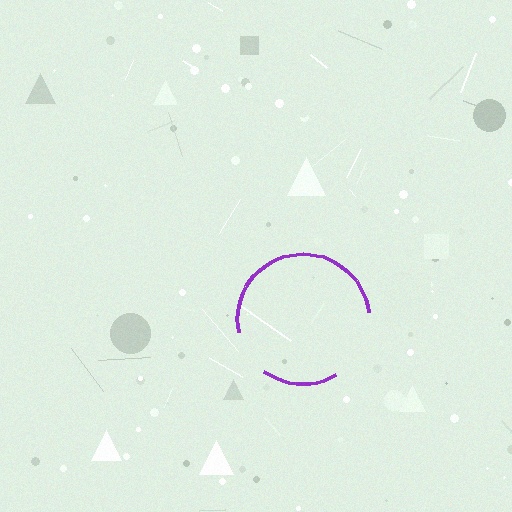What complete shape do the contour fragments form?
The contour fragments form a circle.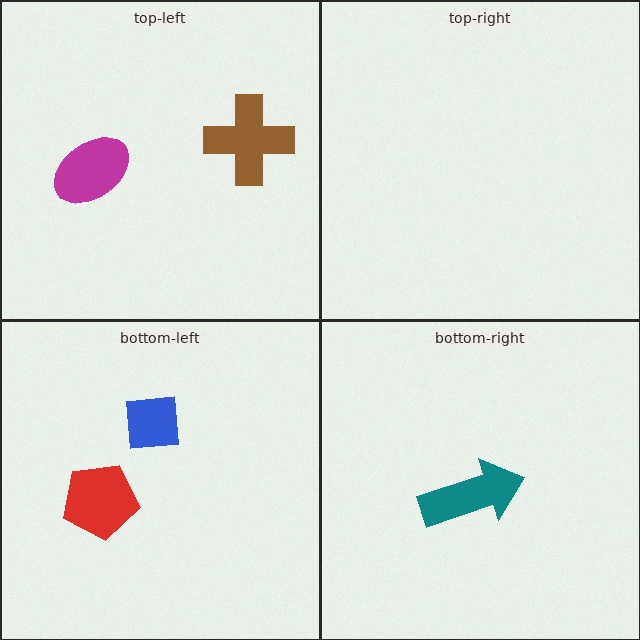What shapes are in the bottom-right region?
The teal arrow.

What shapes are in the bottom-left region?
The blue square, the red pentagon.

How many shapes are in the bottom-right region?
1.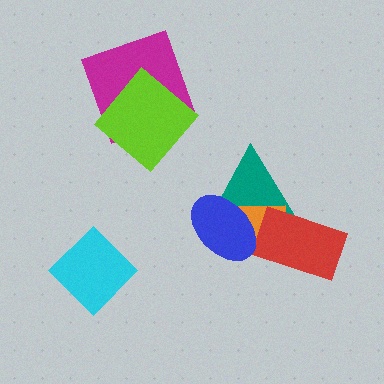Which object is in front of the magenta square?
The lime diamond is in front of the magenta square.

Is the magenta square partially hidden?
Yes, it is partially covered by another shape.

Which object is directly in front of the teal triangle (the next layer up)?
The orange square is directly in front of the teal triangle.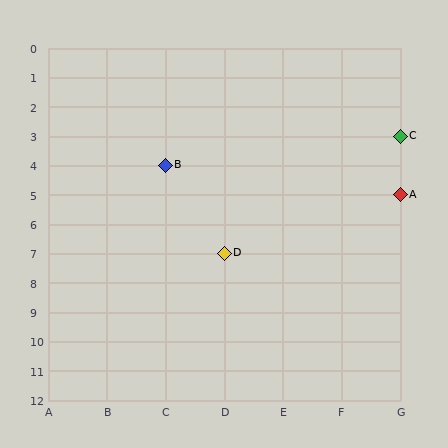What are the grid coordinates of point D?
Point D is at grid coordinates (D, 7).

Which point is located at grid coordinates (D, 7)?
Point D is at (D, 7).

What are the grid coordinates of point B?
Point B is at grid coordinates (C, 4).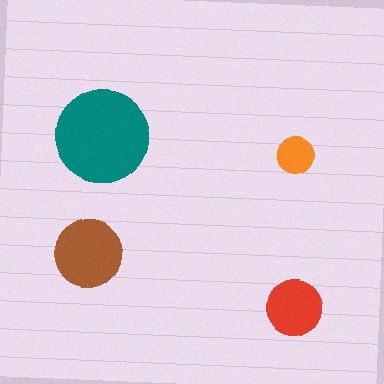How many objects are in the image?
There are 4 objects in the image.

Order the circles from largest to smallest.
the teal one, the brown one, the red one, the orange one.